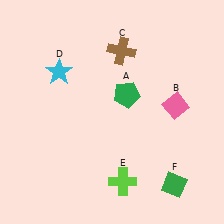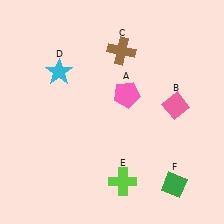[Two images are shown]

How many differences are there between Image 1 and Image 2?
There is 1 difference between the two images.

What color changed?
The pentagon (A) changed from green in Image 1 to pink in Image 2.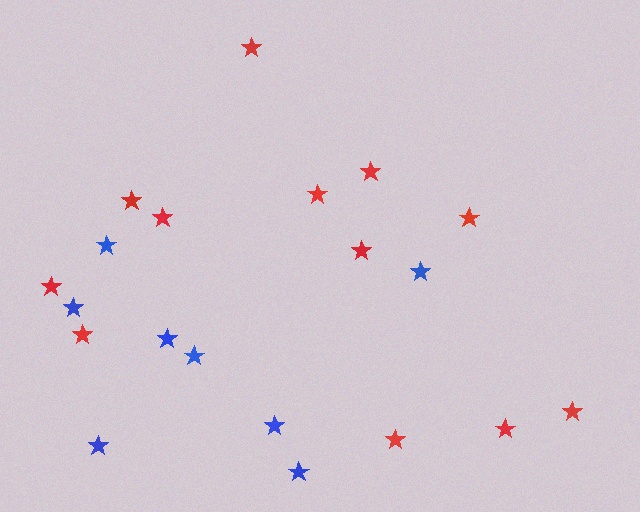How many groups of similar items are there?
There are 2 groups: one group of red stars (12) and one group of blue stars (8).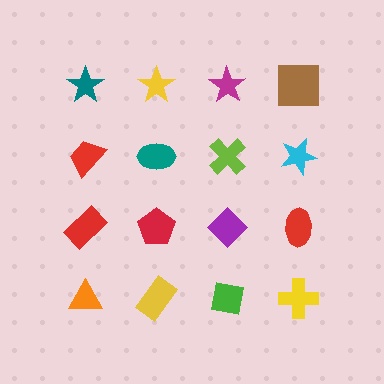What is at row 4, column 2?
A yellow rectangle.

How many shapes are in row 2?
4 shapes.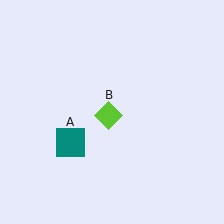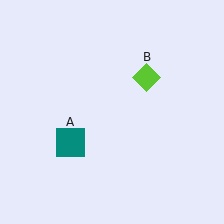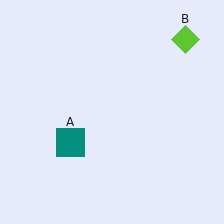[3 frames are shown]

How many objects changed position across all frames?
1 object changed position: lime diamond (object B).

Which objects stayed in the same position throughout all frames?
Teal square (object A) remained stationary.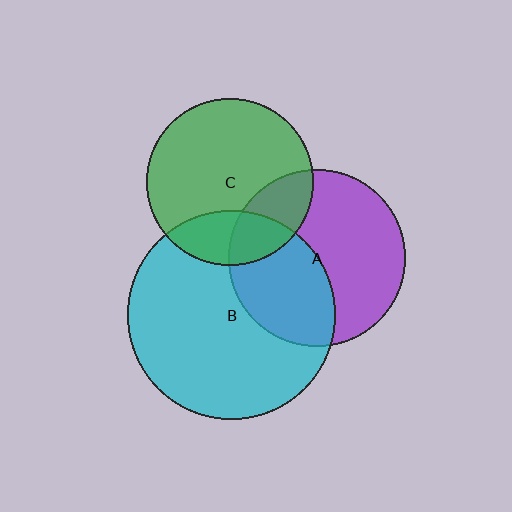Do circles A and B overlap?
Yes.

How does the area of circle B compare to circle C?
Approximately 1.6 times.